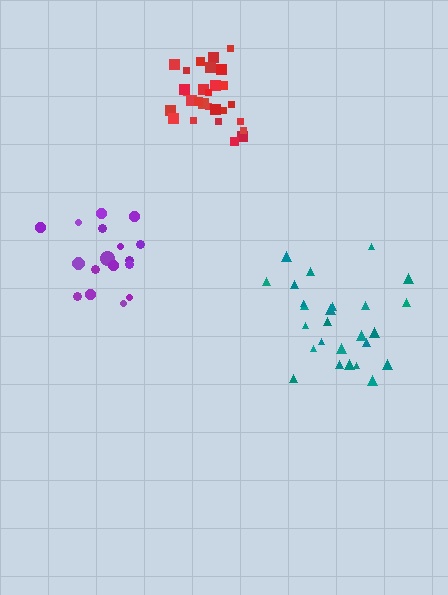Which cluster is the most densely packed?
Red.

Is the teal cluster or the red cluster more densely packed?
Red.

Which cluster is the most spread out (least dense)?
Purple.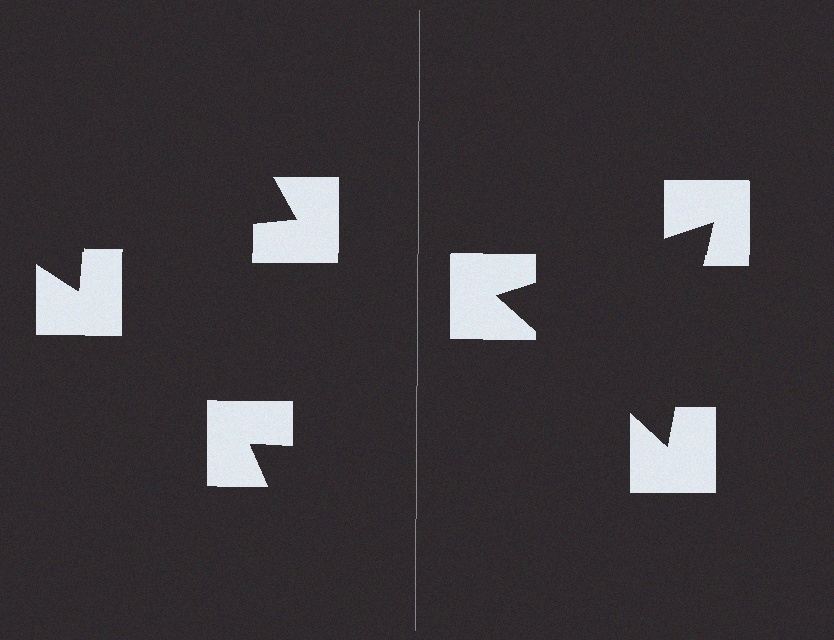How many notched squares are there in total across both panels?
6 — 3 on each side.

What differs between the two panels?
The notched squares are positioned identically on both sides; only the wedge orientations differ. On the right they align to a triangle; on the left they are misaligned.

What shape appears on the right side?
An illusory triangle.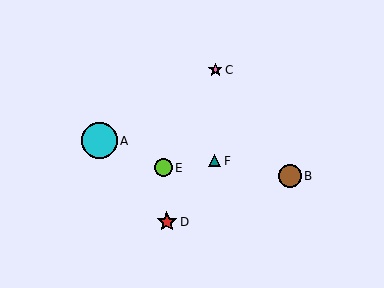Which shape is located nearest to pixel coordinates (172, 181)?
The lime circle (labeled E) at (163, 168) is nearest to that location.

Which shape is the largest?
The cyan circle (labeled A) is the largest.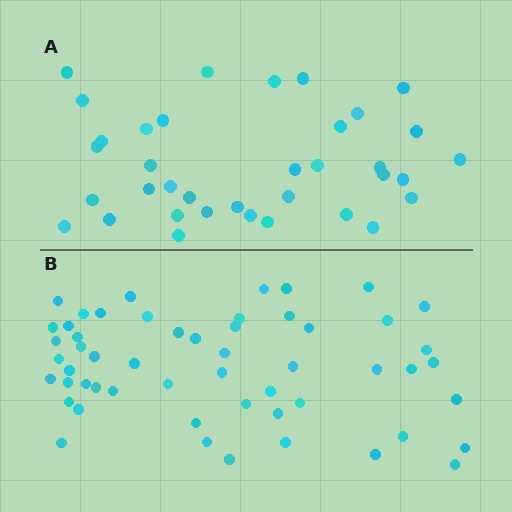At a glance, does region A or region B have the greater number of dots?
Region B (the bottom region) has more dots.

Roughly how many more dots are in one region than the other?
Region B has approximately 20 more dots than region A.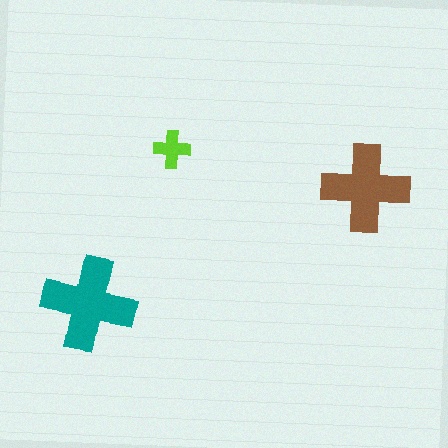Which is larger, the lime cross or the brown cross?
The brown one.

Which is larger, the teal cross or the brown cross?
The teal one.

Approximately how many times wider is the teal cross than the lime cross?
About 2.5 times wider.